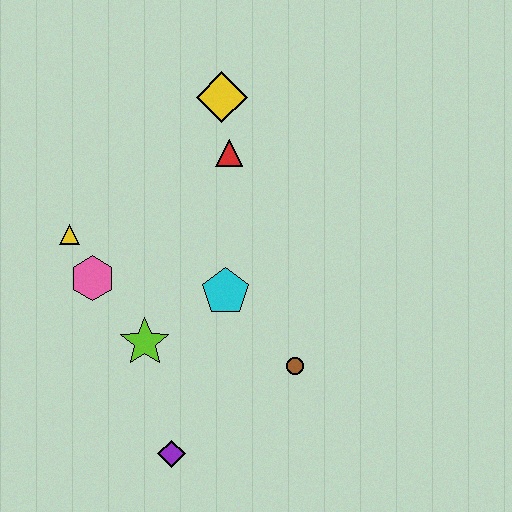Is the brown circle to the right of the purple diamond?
Yes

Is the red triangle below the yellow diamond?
Yes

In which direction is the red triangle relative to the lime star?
The red triangle is above the lime star.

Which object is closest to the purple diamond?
The lime star is closest to the purple diamond.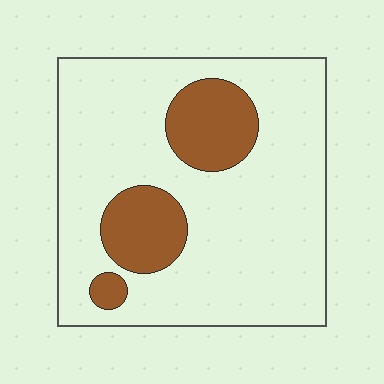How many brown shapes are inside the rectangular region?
3.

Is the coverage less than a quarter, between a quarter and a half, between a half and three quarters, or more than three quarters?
Less than a quarter.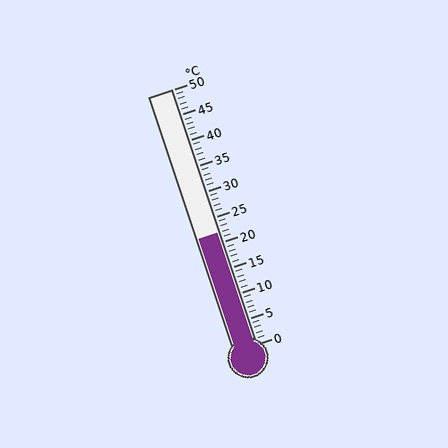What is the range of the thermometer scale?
The thermometer scale ranges from 0°C to 50°C.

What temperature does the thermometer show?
The thermometer shows approximately 22°C.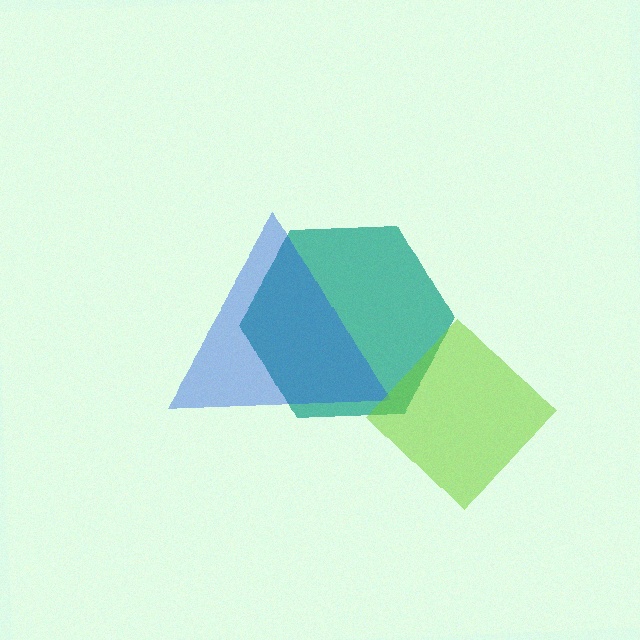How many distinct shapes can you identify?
There are 3 distinct shapes: a teal hexagon, a blue triangle, a lime diamond.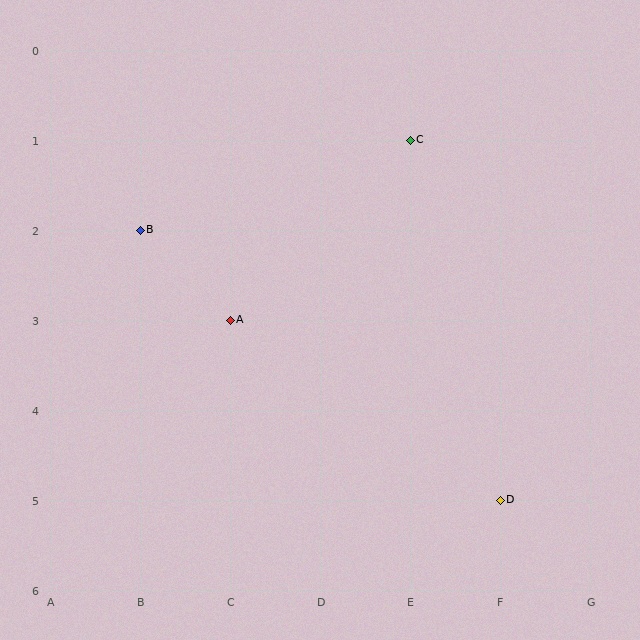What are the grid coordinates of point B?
Point B is at grid coordinates (B, 2).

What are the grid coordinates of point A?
Point A is at grid coordinates (C, 3).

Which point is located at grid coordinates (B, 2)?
Point B is at (B, 2).